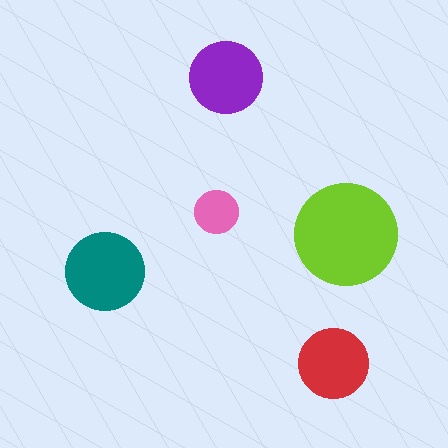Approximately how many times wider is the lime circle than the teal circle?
About 1.5 times wider.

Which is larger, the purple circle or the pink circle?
The purple one.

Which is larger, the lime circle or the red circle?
The lime one.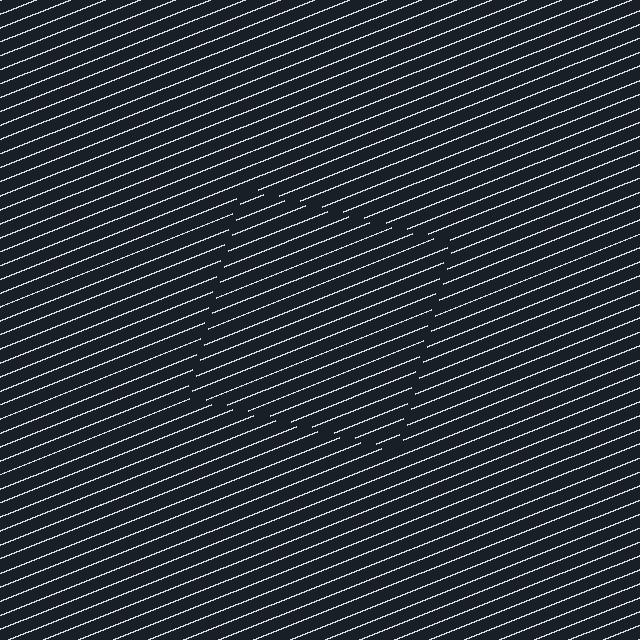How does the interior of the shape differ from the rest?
The interior of the shape contains the same grating, shifted by half a period — the contour is defined by the phase discontinuity where line-ends from the inner and outer gratings abut.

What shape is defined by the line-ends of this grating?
An illusory square. The interior of the shape contains the same grating, shifted by half a period — the contour is defined by the phase discontinuity where line-ends from the inner and outer gratings abut.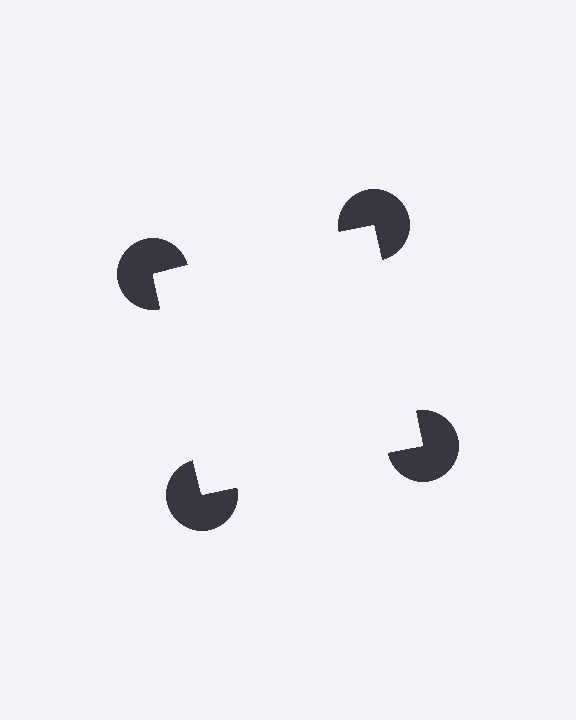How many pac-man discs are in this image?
There are 4 — one at each vertex of the illusory square.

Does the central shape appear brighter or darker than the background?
It typically appears slightly brighter than the background, even though no actual brightness change is drawn.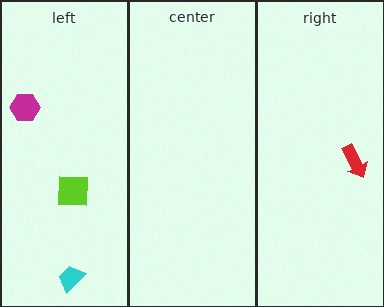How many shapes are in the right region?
1.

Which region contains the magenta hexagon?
The left region.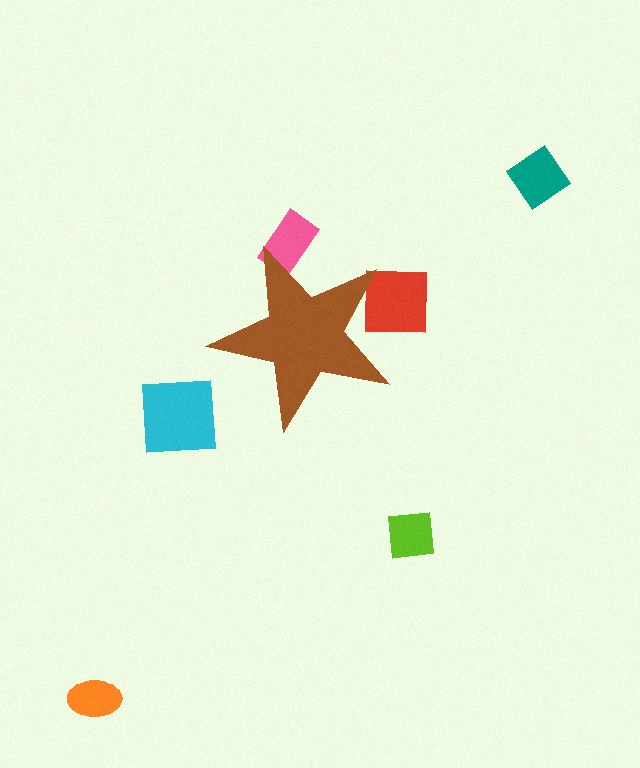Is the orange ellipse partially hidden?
No, the orange ellipse is fully visible.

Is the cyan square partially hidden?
No, the cyan square is fully visible.